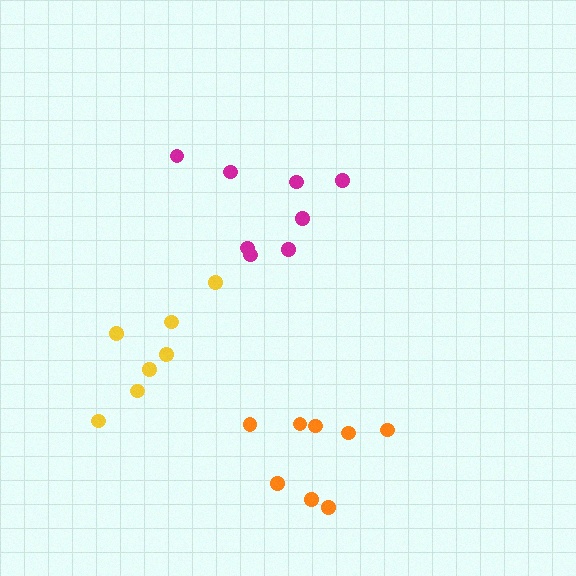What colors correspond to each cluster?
The clusters are colored: orange, yellow, magenta.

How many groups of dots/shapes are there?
There are 3 groups.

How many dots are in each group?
Group 1: 8 dots, Group 2: 7 dots, Group 3: 8 dots (23 total).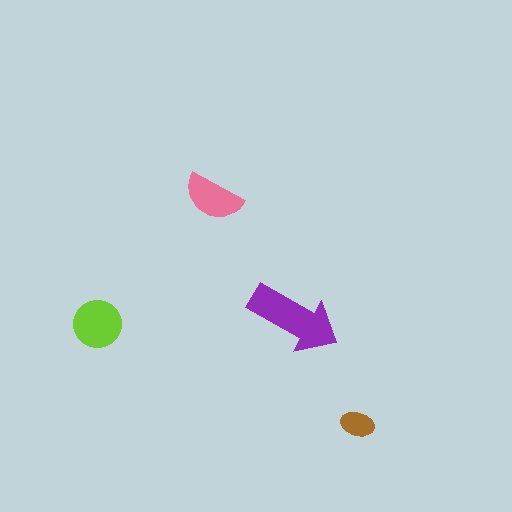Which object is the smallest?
The brown ellipse.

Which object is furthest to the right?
The brown ellipse is rightmost.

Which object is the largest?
The purple arrow.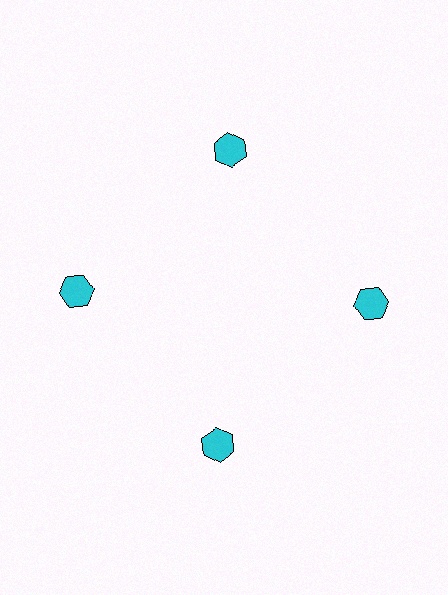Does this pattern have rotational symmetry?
Yes, this pattern has 4-fold rotational symmetry. It looks the same after rotating 90 degrees around the center.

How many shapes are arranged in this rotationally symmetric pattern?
There are 4 shapes, arranged in 4 groups of 1.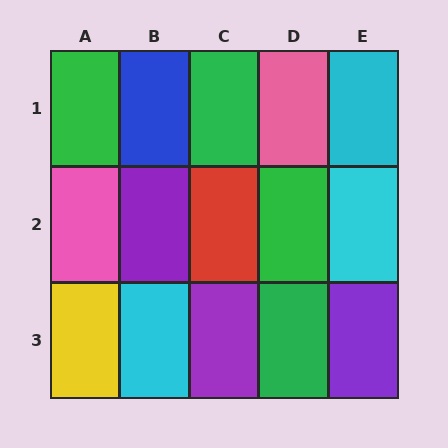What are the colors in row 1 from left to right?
Green, blue, green, pink, cyan.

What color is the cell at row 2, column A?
Pink.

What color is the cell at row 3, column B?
Cyan.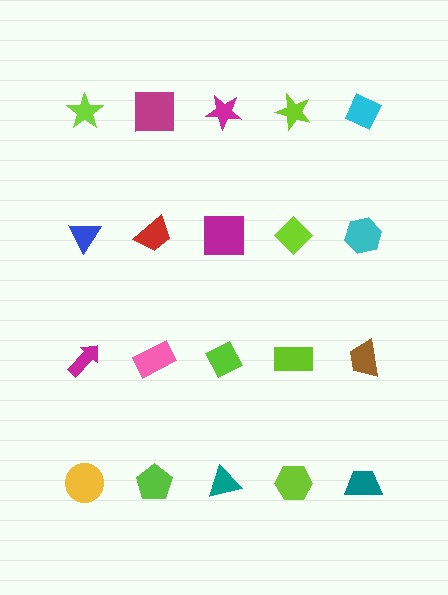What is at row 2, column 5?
A cyan hexagon.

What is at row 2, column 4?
A lime diamond.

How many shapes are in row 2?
5 shapes.